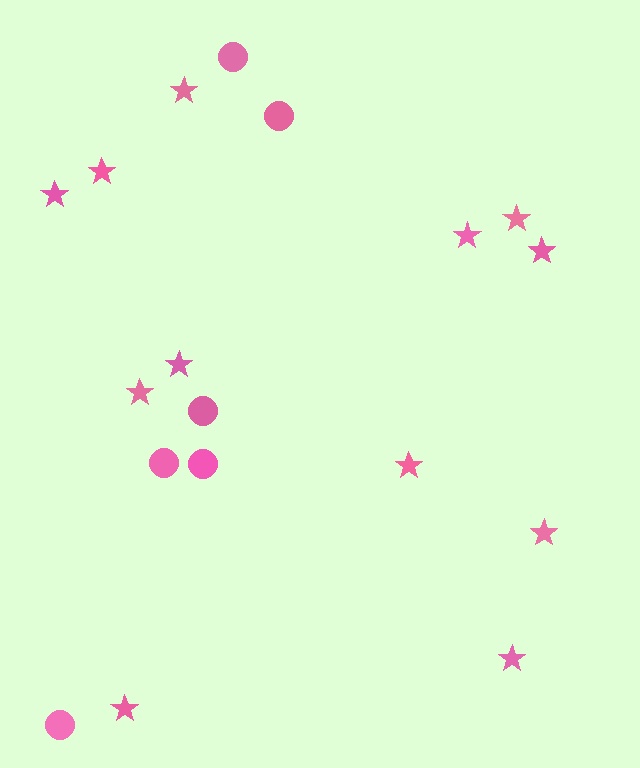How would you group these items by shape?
There are 2 groups: one group of circles (6) and one group of stars (12).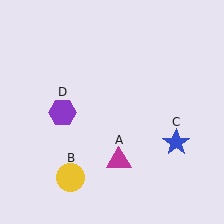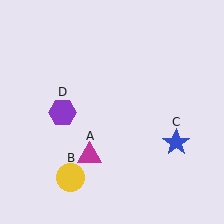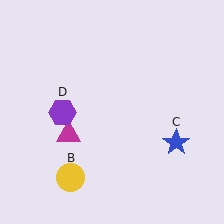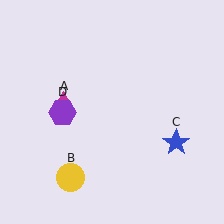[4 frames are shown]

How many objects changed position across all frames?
1 object changed position: magenta triangle (object A).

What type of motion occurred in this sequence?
The magenta triangle (object A) rotated clockwise around the center of the scene.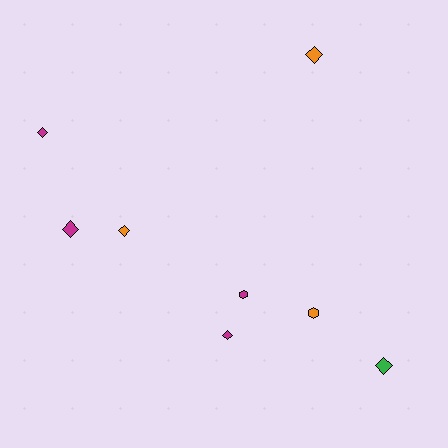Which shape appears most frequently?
Diamond, with 6 objects.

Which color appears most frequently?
Magenta, with 4 objects.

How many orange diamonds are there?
There are 2 orange diamonds.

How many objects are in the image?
There are 8 objects.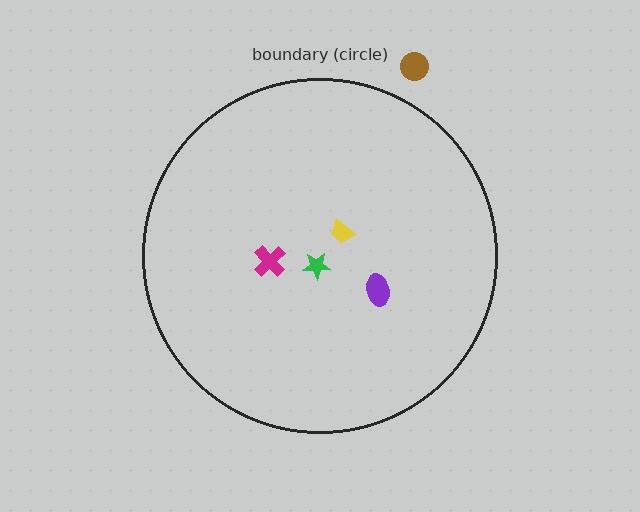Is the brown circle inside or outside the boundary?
Outside.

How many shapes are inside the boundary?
4 inside, 1 outside.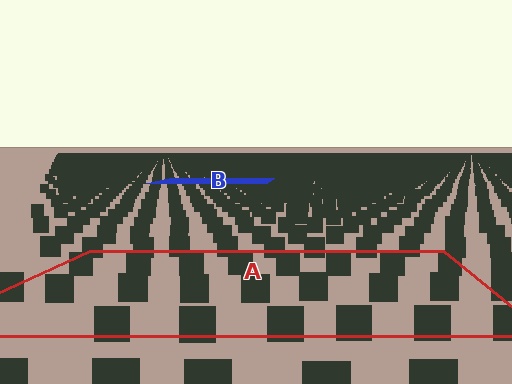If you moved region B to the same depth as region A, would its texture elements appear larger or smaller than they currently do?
They would appear larger. At a closer depth, the same texture elements are projected at a bigger on-screen size.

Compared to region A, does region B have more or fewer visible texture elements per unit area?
Region B has more texture elements per unit area — they are packed more densely because it is farther away.